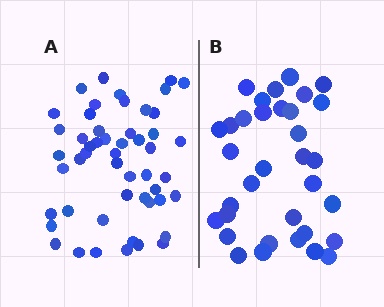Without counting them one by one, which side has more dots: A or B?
Region A (the left region) has more dots.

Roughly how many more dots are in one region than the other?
Region A has approximately 15 more dots than region B.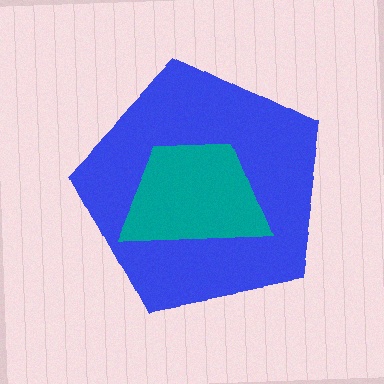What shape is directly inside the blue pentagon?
The teal trapezoid.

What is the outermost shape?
The blue pentagon.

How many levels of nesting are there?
2.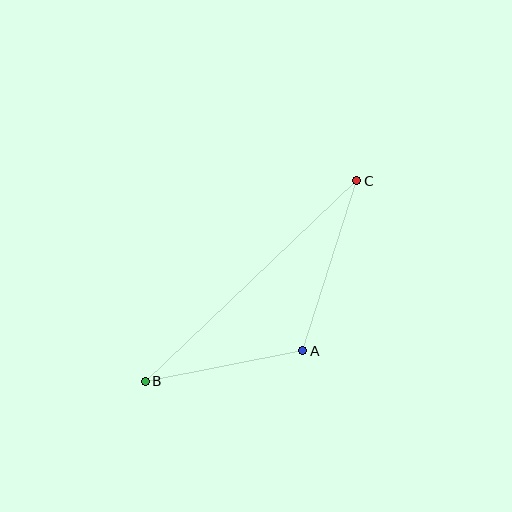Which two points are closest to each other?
Points A and B are closest to each other.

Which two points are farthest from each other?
Points B and C are farthest from each other.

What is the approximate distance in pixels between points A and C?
The distance between A and C is approximately 179 pixels.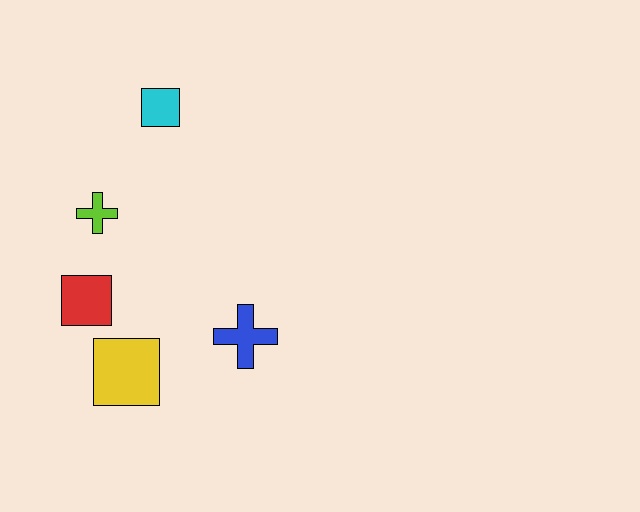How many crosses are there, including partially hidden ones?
There are 2 crosses.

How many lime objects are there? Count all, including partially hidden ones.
There is 1 lime object.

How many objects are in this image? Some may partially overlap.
There are 5 objects.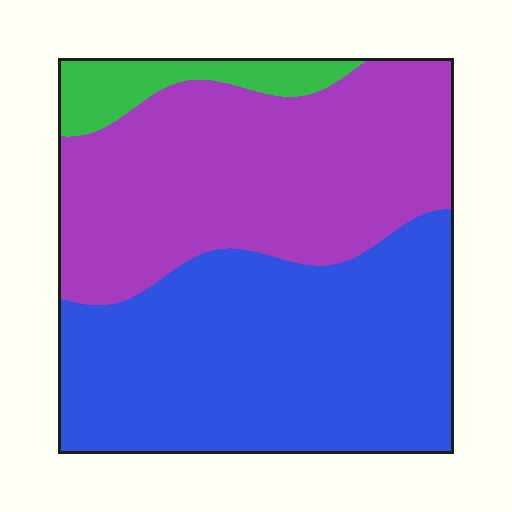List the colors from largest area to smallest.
From largest to smallest: blue, purple, green.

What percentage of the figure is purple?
Purple covers around 45% of the figure.